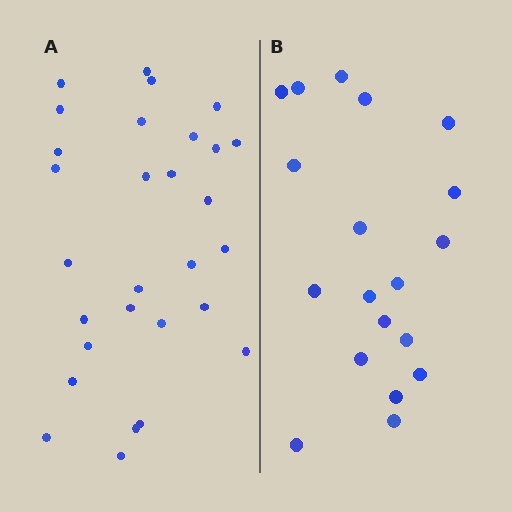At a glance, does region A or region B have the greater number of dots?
Region A (the left region) has more dots.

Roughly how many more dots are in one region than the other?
Region A has roughly 10 or so more dots than region B.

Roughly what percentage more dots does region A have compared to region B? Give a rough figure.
About 55% more.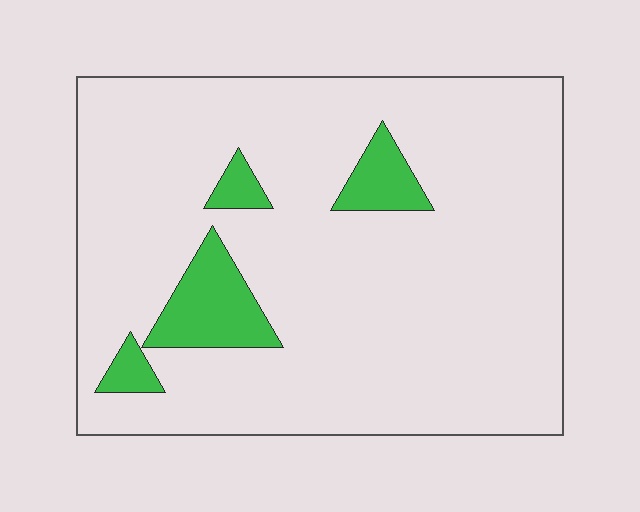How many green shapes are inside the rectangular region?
4.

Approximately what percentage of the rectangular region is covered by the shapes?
Approximately 10%.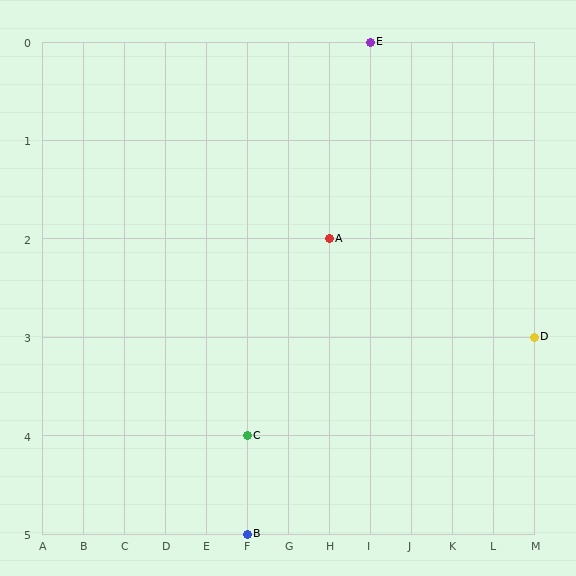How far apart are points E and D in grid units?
Points E and D are 4 columns and 3 rows apart (about 5.0 grid units diagonally).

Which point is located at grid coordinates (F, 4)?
Point C is at (F, 4).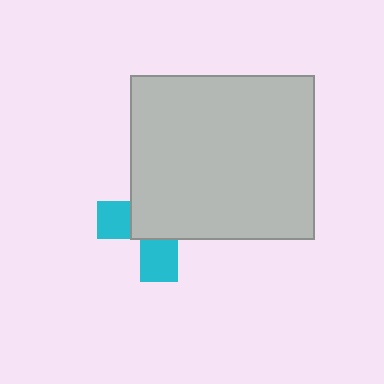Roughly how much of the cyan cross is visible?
A small part of it is visible (roughly 35%).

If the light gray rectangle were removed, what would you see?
You would see the complete cyan cross.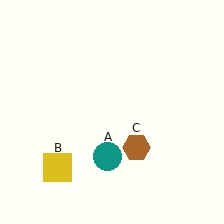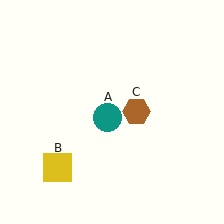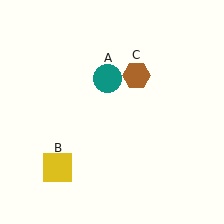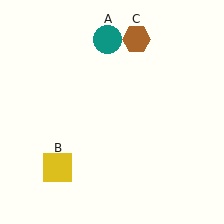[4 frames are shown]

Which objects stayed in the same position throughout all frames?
Yellow square (object B) remained stationary.